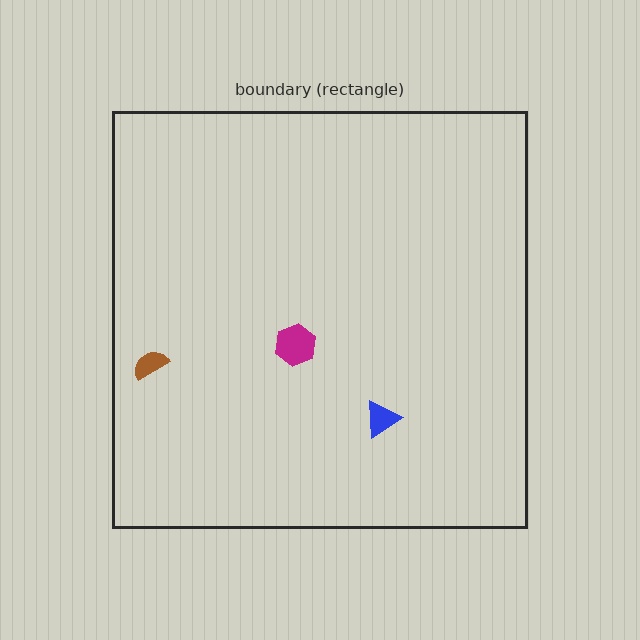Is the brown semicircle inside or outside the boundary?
Inside.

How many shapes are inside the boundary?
3 inside, 0 outside.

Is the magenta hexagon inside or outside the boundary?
Inside.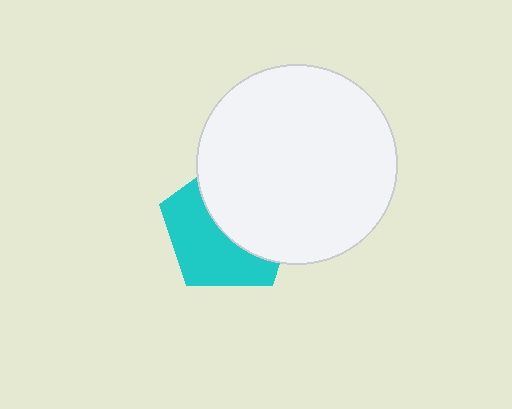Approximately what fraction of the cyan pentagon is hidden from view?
Roughly 51% of the cyan pentagon is hidden behind the white circle.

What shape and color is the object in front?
The object in front is a white circle.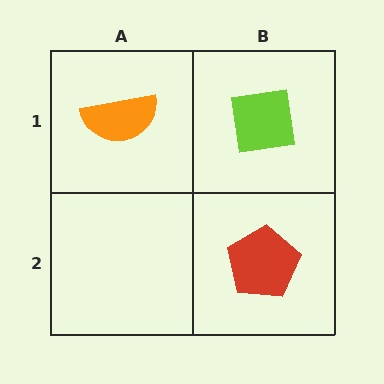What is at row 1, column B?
A lime square.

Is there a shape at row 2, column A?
No, that cell is empty.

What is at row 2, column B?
A red pentagon.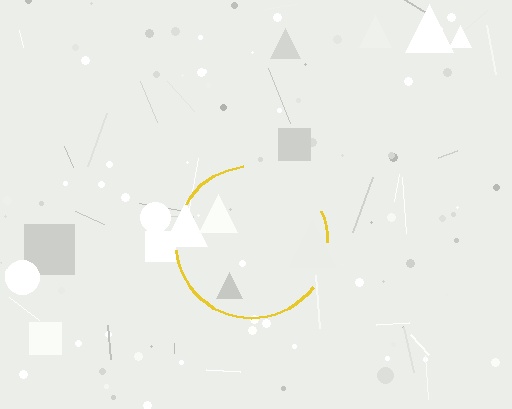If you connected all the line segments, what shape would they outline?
They would outline a circle.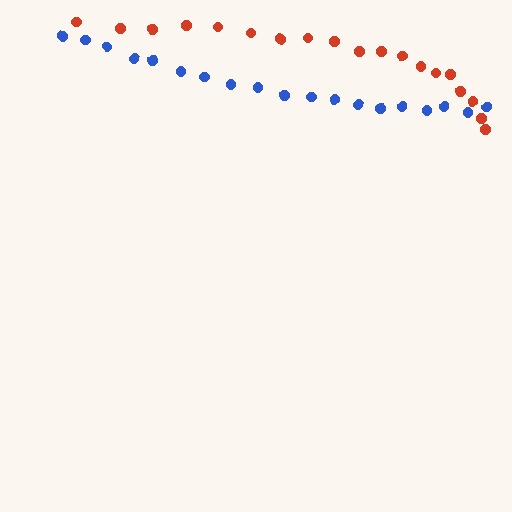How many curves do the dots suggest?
There are 2 distinct paths.